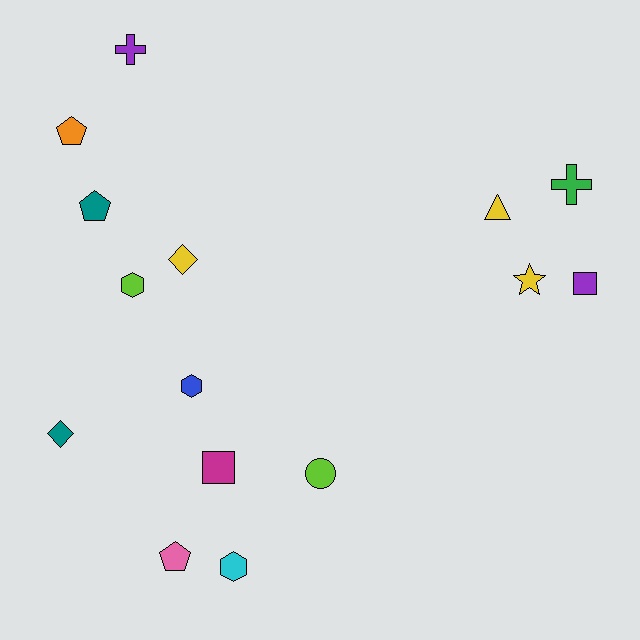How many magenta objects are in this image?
There is 1 magenta object.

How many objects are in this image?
There are 15 objects.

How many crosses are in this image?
There are 2 crosses.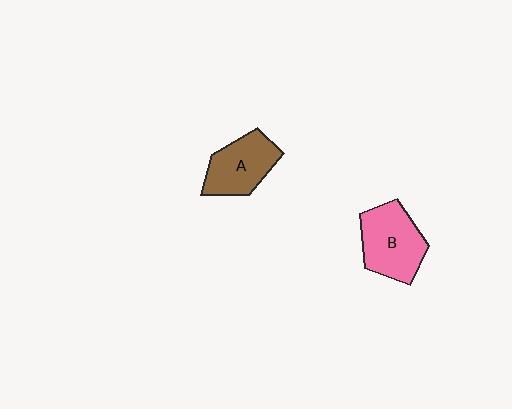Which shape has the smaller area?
Shape A (brown).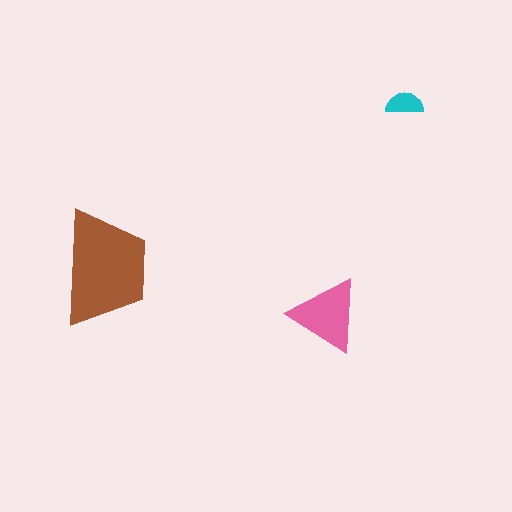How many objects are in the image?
There are 3 objects in the image.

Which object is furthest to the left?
The brown trapezoid is leftmost.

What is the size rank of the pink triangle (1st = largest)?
2nd.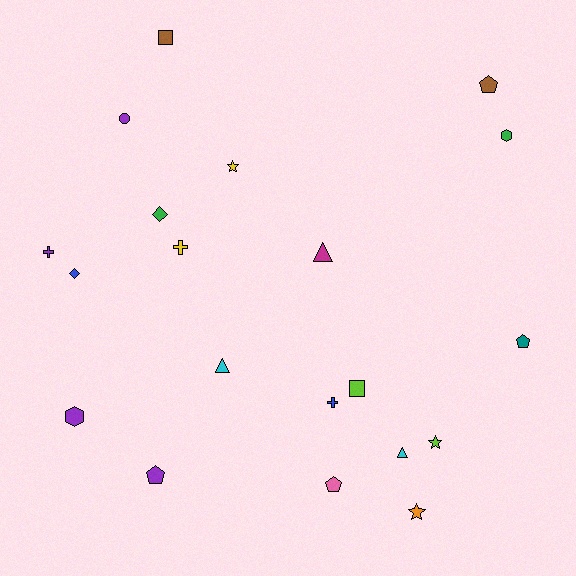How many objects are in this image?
There are 20 objects.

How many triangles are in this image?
There are 3 triangles.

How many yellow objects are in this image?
There are 2 yellow objects.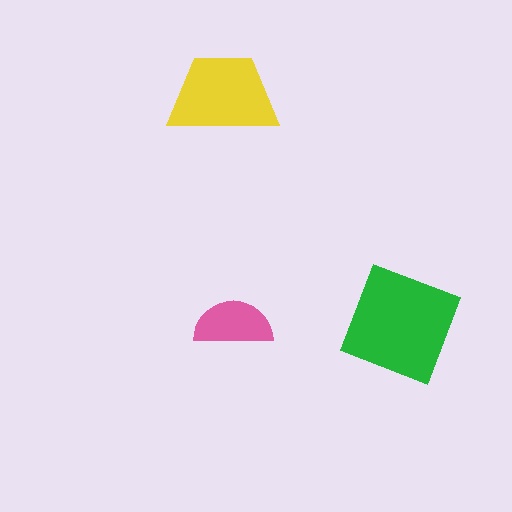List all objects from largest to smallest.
The green square, the yellow trapezoid, the pink semicircle.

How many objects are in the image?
There are 3 objects in the image.